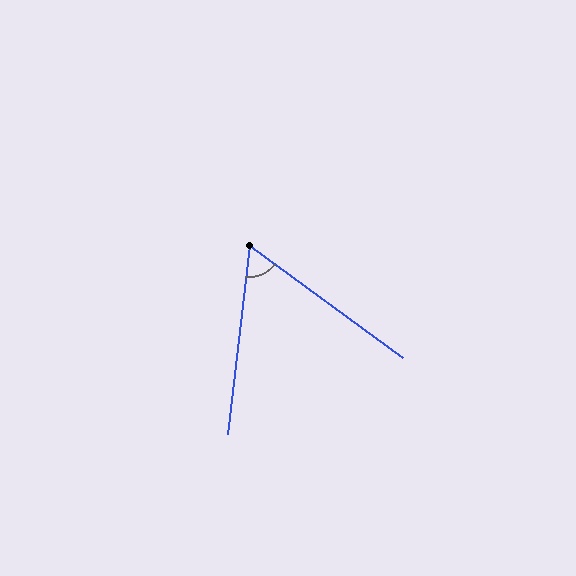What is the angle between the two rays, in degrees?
Approximately 60 degrees.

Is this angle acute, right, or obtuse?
It is acute.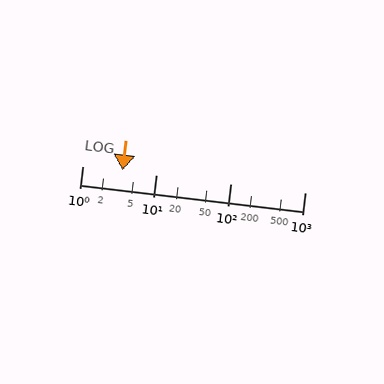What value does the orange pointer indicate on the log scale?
The pointer indicates approximately 3.5.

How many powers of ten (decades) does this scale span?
The scale spans 3 decades, from 1 to 1000.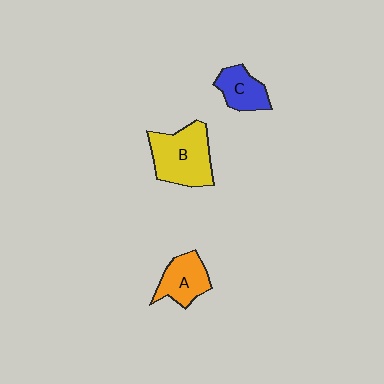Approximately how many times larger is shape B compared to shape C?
Approximately 1.8 times.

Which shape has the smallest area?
Shape C (blue).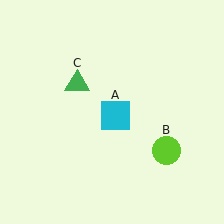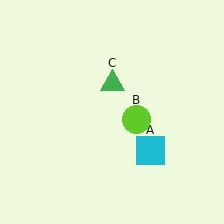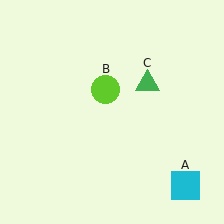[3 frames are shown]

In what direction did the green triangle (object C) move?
The green triangle (object C) moved right.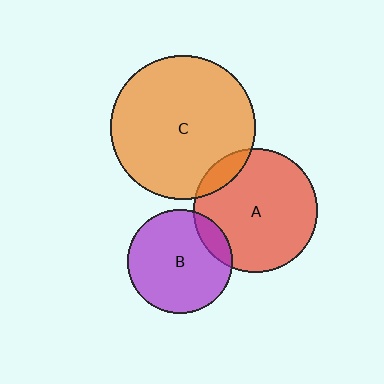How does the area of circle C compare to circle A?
Approximately 1.4 times.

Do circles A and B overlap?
Yes.